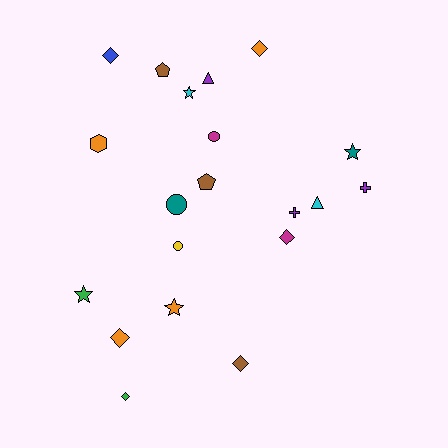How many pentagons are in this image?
There are 2 pentagons.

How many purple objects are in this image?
There are 3 purple objects.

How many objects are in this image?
There are 20 objects.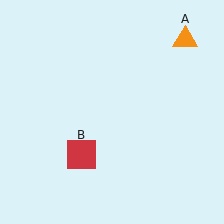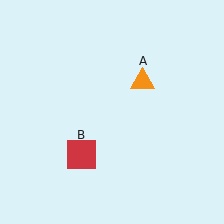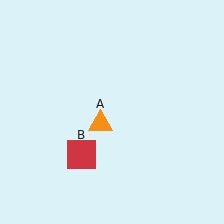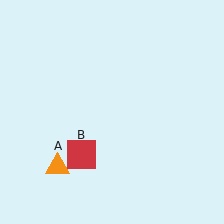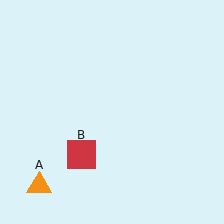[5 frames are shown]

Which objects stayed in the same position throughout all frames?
Red square (object B) remained stationary.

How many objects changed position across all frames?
1 object changed position: orange triangle (object A).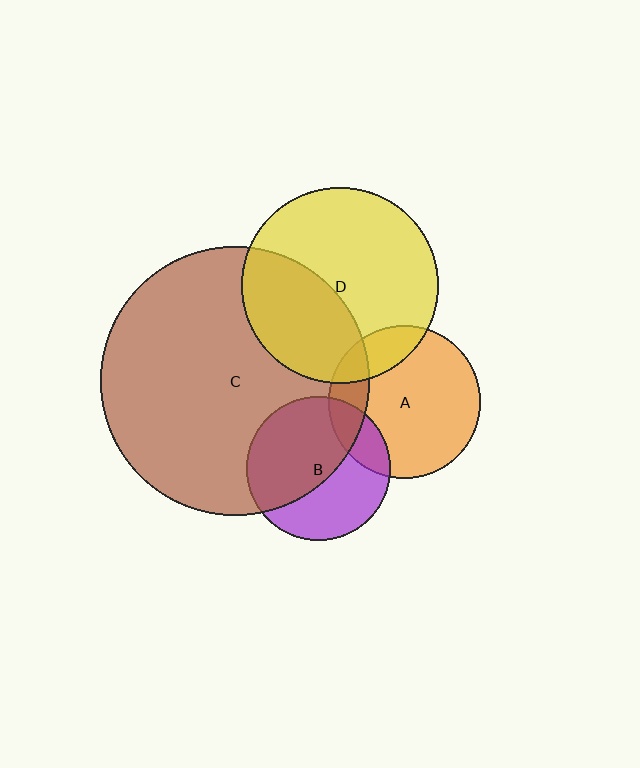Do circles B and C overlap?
Yes.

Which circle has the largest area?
Circle C (brown).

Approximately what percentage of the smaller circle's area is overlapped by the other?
Approximately 55%.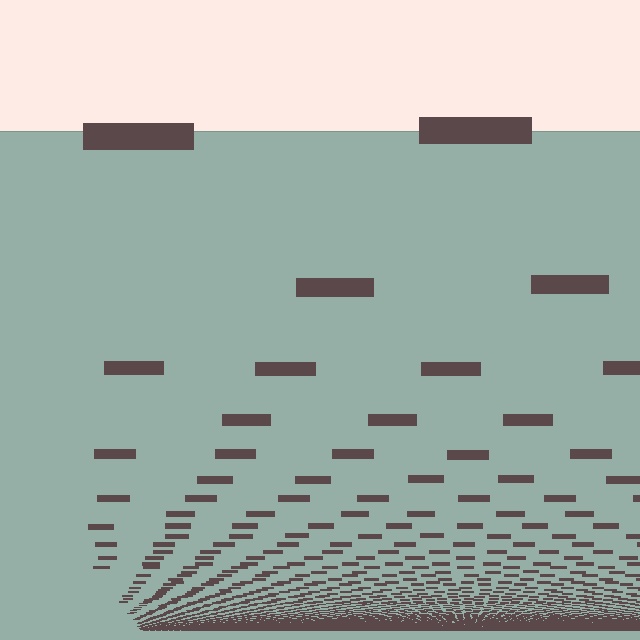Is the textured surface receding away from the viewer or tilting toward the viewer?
The surface appears to tilt toward the viewer. Texture elements get larger and sparser toward the top.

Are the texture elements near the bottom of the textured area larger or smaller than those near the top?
Smaller. The gradient is inverted — elements near the bottom are smaller and denser.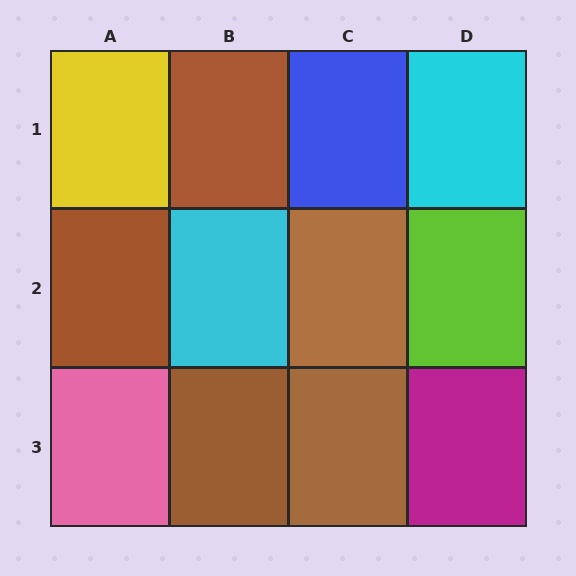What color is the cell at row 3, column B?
Brown.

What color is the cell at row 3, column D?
Magenta.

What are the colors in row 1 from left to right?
Yellow, brown, blue, cyan.